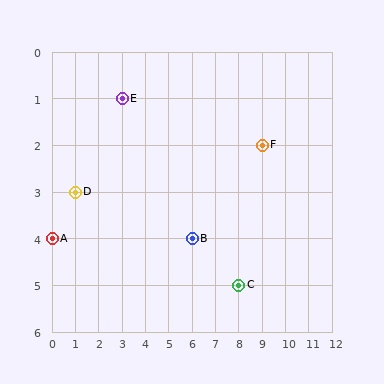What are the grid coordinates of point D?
Point D is at grid coordinates (1, 3).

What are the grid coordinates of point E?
Point E is at grid coordinates (3, 1).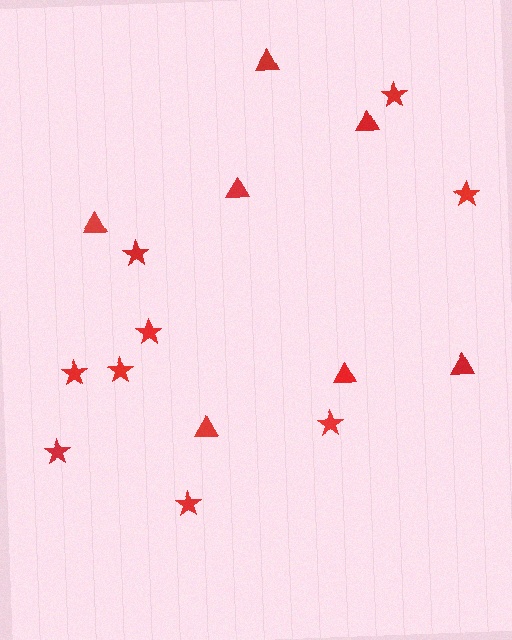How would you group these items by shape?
There are 2 groups: one group of triangles (7) and one group of stars (9).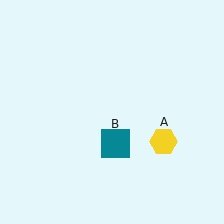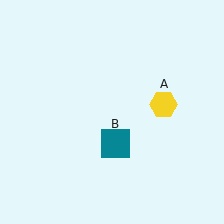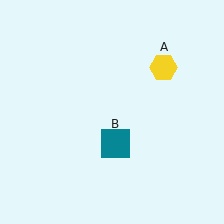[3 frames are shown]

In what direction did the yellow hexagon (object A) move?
The yellow hexagon (object A) moved up.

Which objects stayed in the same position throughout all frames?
Teal square (object B) remained stationary.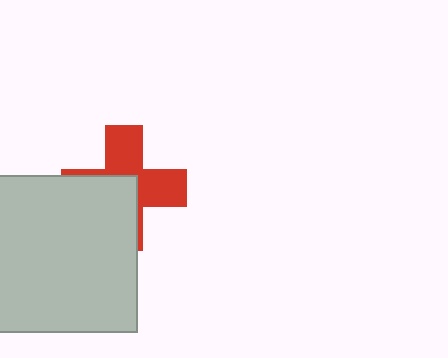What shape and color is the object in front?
The object in front is a light gray square.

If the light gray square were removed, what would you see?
You would see the complete red cross.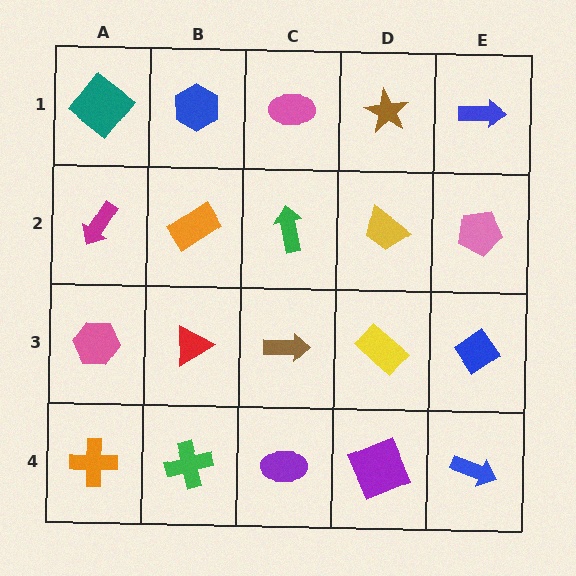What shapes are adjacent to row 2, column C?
A pink ellipse (row 1, column C), a brown arrow (row 3, column C), an orange rectangle (row 2, column B), a yellow trapezoid (row 2, column D).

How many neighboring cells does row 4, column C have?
3.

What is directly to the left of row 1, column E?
A brown star.